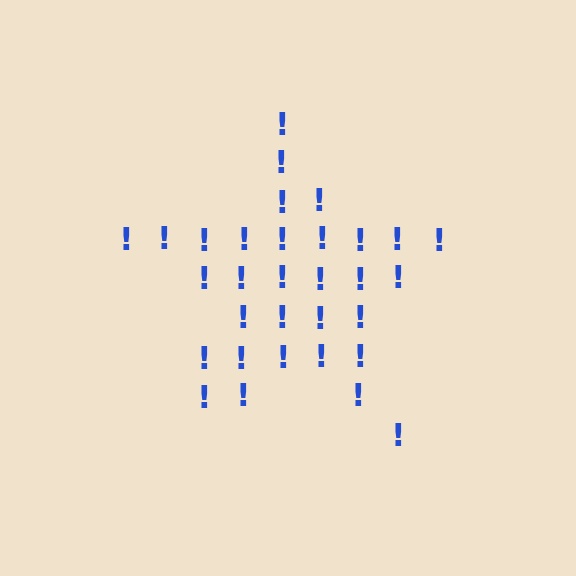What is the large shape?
The large shape is a star.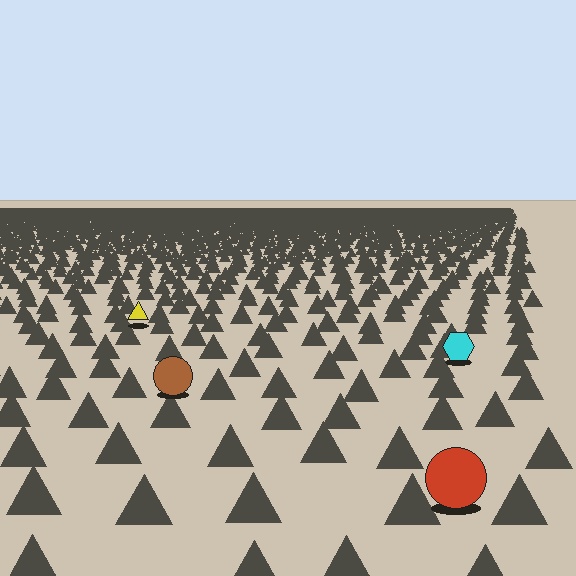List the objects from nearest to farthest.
From nearest to farthest: the red circle, the brown circle, the cyan hexagon, the yellow triangle.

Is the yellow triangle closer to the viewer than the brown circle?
No. The brown circle is closer — you can tell from the texture gradient: the ground texture is coarser near it.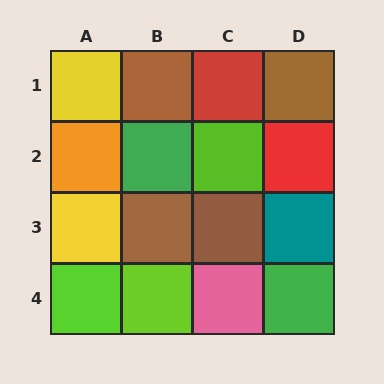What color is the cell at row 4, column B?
Lime.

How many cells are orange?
1 cell is orange.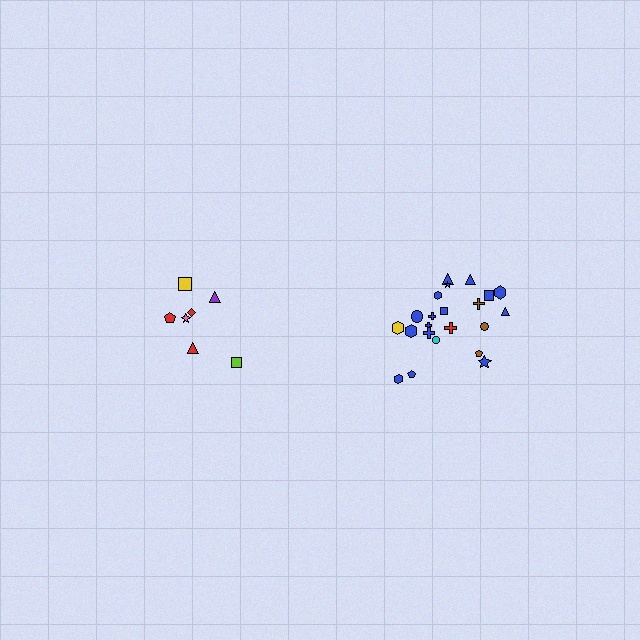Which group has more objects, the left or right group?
The right group.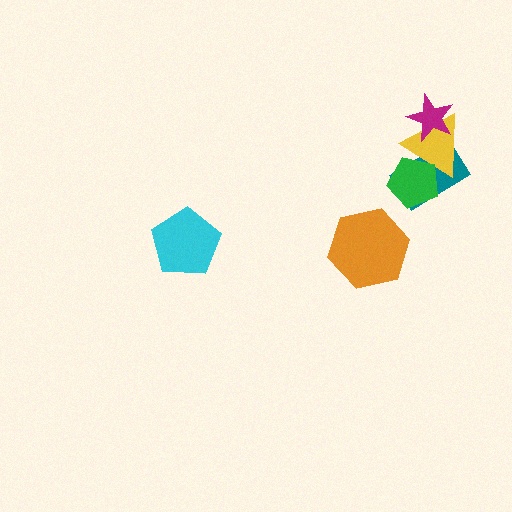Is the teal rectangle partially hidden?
Yes, it is partially covered by another shape.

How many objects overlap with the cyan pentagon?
0 objects overlap with the cyan pentagon.